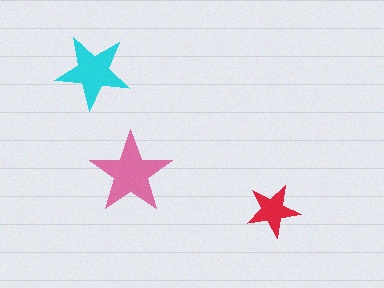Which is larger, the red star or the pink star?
The pink one.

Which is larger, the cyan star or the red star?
The cyan one.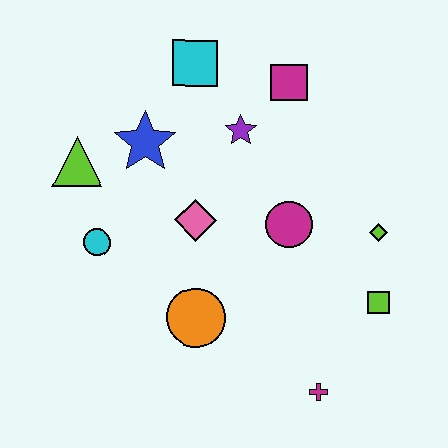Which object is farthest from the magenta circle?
The lime triangle is farthest from the magenta circle.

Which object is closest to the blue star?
The lime triangle is closest to the blue star.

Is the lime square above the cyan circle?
No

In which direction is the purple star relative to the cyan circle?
The purple star is to the right of the cyan circle.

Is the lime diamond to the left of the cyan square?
No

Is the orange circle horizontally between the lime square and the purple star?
No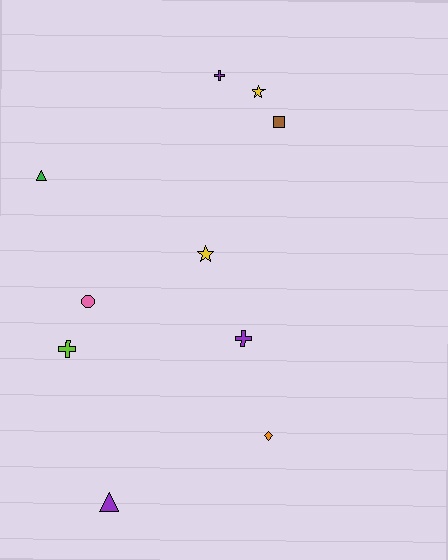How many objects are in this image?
There are 10 objects.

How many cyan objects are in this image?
There are no cyan objects.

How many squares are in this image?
There is 1 square.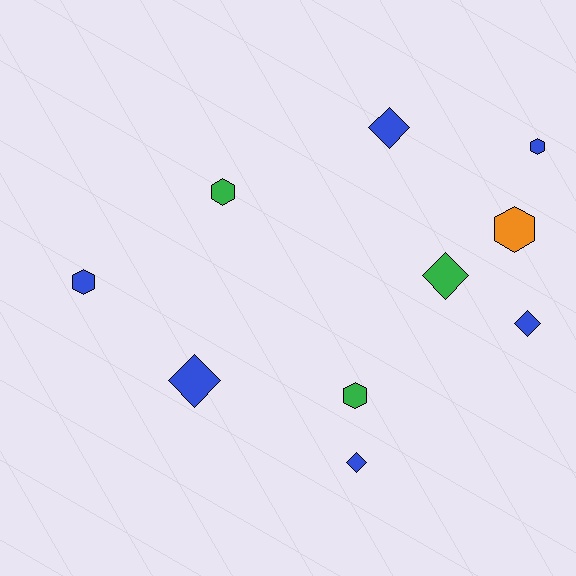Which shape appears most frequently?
Hexagon, with 5 objects.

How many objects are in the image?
There are 10 objects.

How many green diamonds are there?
There is 1 green diamond.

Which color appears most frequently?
Blue, with 6 objects.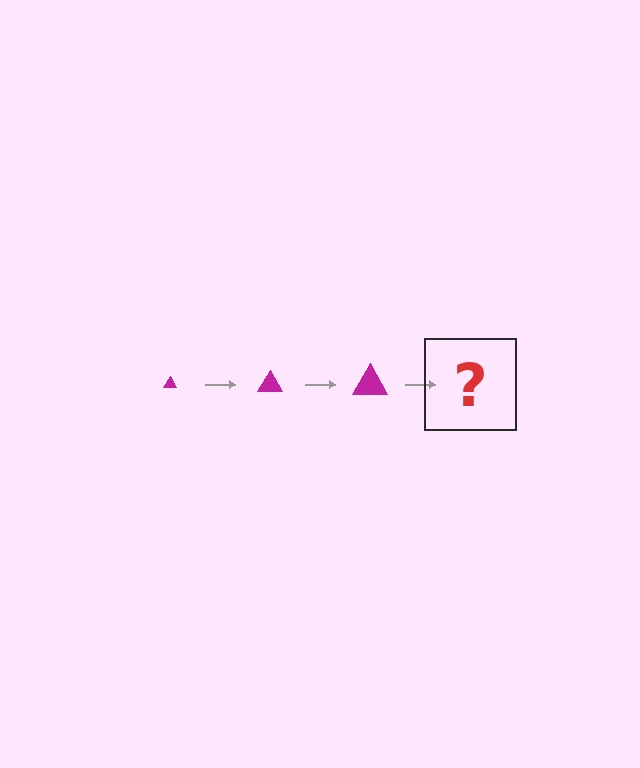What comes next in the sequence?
The next element should be a magenta triangle, larger than the previous one.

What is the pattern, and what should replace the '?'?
The pattern is that the triangle gets progressively larger each step. The '?' should be a magenta triangle, larger than the previous one.